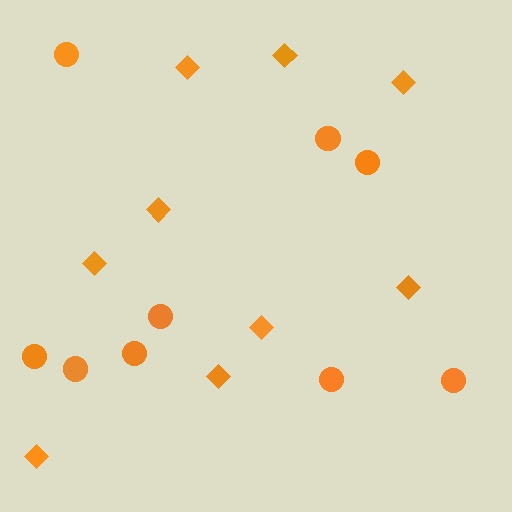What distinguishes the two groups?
There are 2 groups: one group of circles (9) and one group of diamonds (9).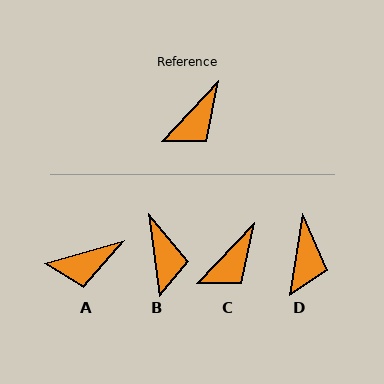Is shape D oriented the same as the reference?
No, it is off by about 35 degrees.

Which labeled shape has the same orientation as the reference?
C.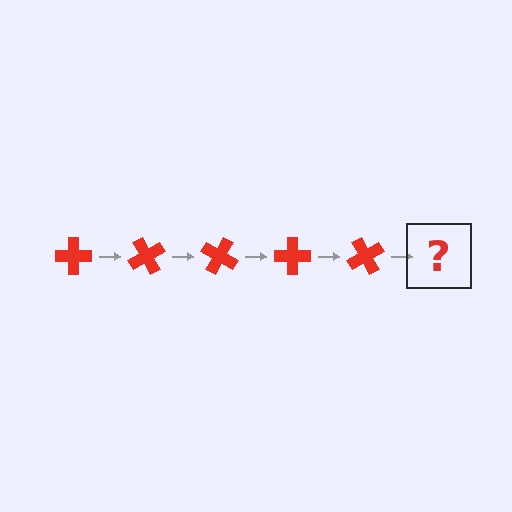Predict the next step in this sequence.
The next step is a red cross rotated 300 degrees.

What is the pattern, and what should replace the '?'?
The pattern is that the cross rotates 60 degrees each step. The '?' should be a red cross rotated 300 degrees.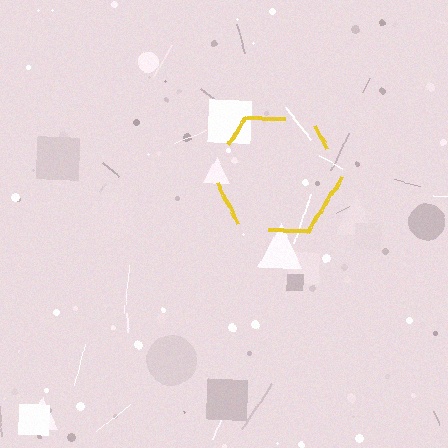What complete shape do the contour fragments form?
The contour fragments form a hexagon.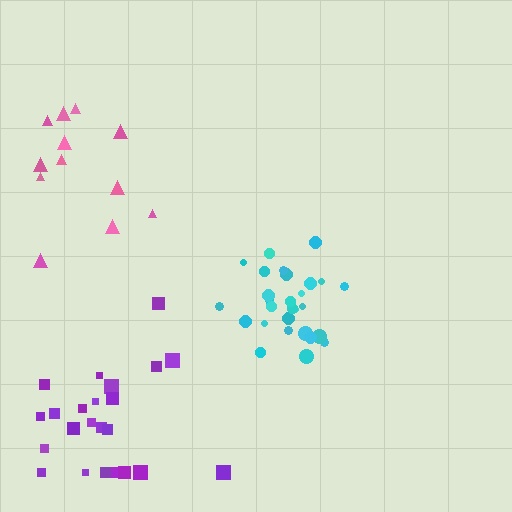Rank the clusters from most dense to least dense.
cyan, purple, pink.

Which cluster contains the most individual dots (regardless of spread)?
Cyan (28).